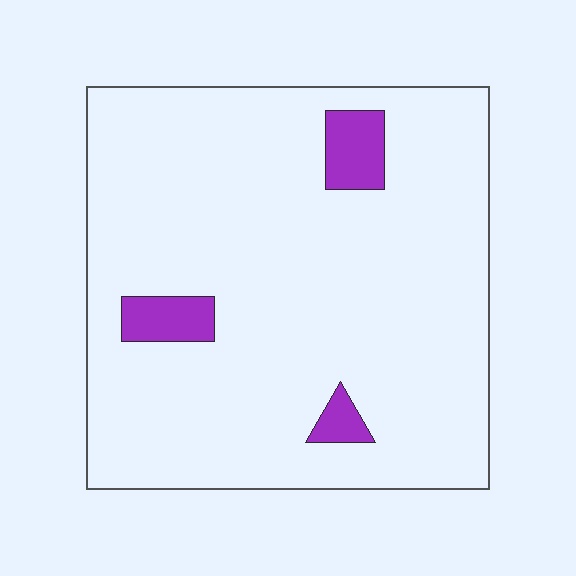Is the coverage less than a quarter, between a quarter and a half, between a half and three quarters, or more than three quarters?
Less than a quarter.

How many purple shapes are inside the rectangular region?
3.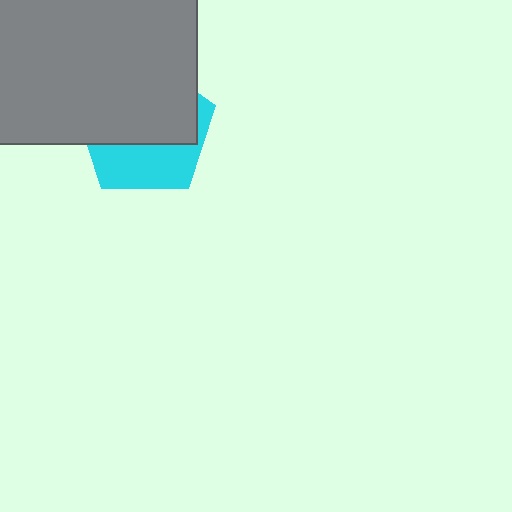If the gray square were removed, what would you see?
You would see the complete cyan pentagon.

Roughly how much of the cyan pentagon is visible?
A small part of it is visible (roughly 38%).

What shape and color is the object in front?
The object in front is a gray square.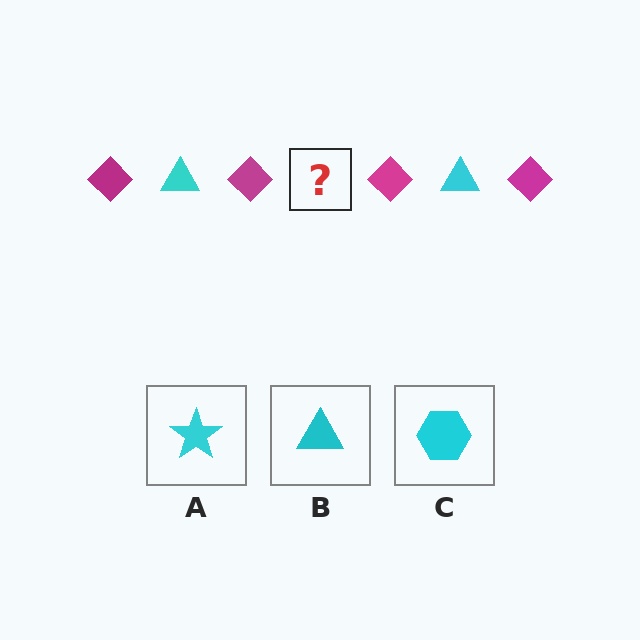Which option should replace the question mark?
Option B.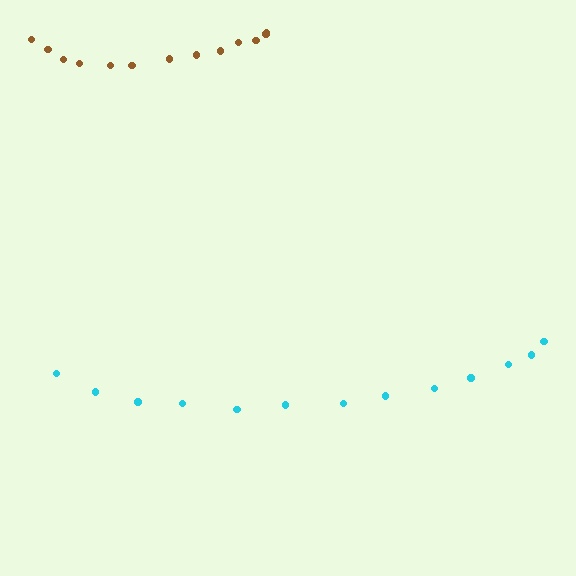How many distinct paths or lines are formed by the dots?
There are 2 distinct paths.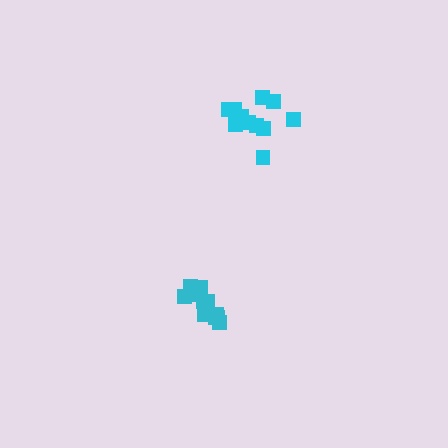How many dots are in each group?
Group 1: 12 dots, Group 2: 11 dots (23 total).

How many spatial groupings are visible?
There are 2 spatial groupings.